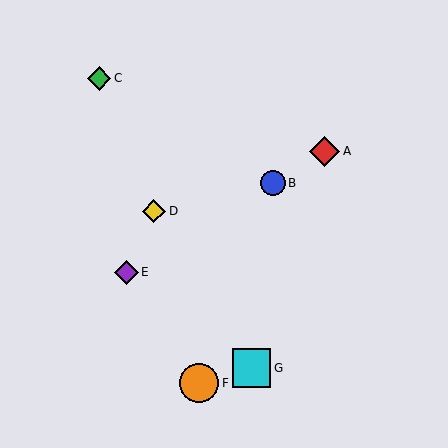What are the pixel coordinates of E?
Object E is at (126, 272).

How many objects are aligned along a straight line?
3 objects (A, B, E) are aligned along a straight line.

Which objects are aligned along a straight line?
Objects A, B, E are aligned along a straight line.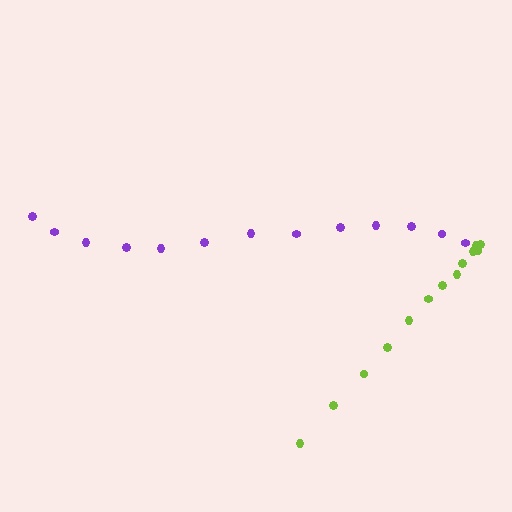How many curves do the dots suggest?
There are 2 distinct paths.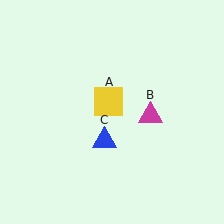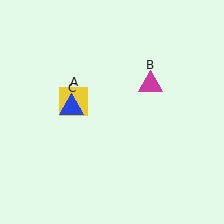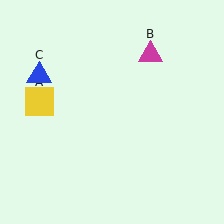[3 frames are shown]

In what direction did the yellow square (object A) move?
The yellow square (object A) moved left.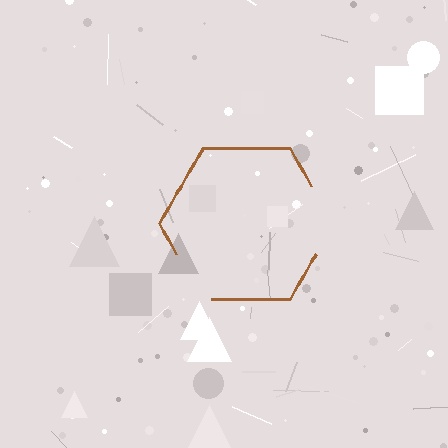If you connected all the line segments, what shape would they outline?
They would outline a hexagon.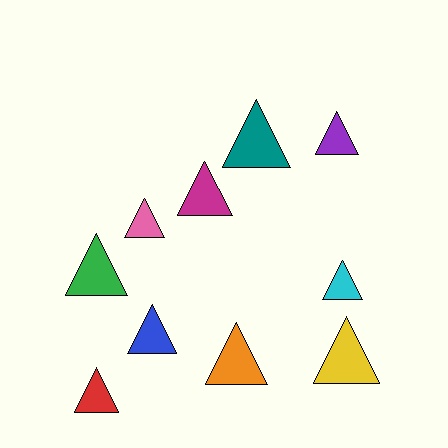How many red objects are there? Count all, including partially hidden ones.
There is 1 red object.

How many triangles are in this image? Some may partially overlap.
There are 10 triangles.